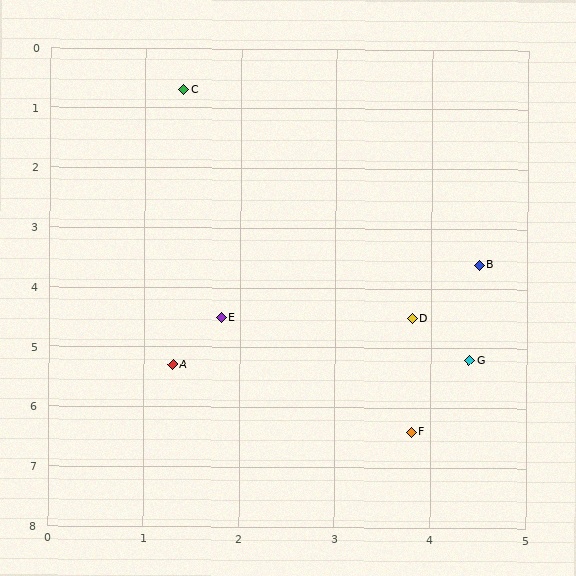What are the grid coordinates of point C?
Point C is at approximately (1.4, 0.7).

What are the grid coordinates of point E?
Point E is at approximately (1.8, 4.5).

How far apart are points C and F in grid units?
Points C and F are about 6.2 grid units apart.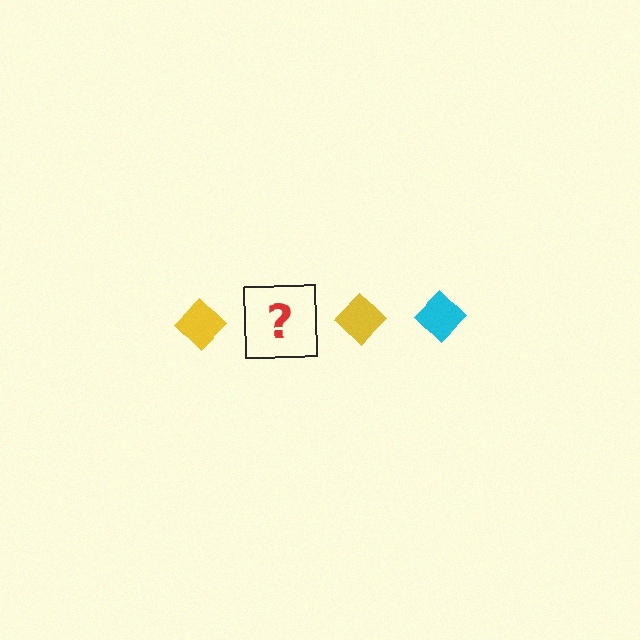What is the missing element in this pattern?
The missing element is a cyan diamond.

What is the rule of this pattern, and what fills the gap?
The rule is that the pattern cycles through yellow, cyan diamonds. The gap should be filled with a cyan diamond.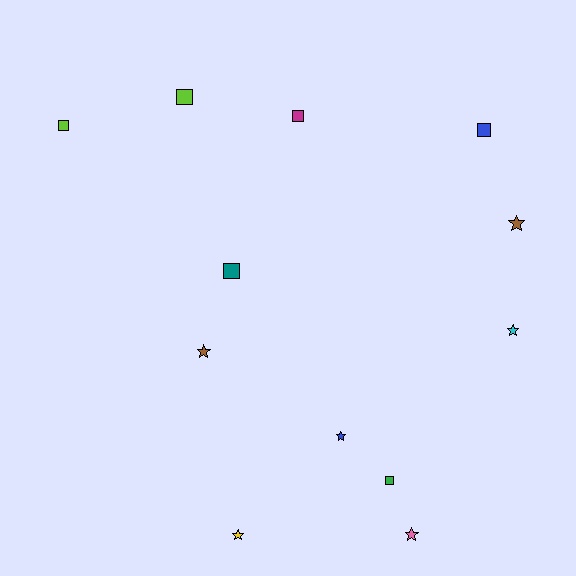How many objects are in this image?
There are 12 objects.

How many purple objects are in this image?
There are no purple objects.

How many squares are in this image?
There are 6 squares.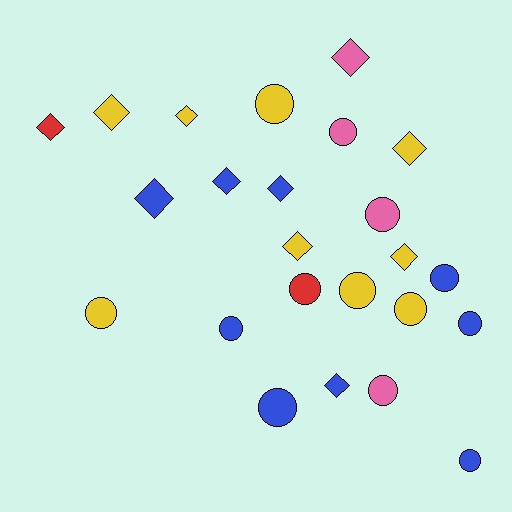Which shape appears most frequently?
Circle, with 13 objects.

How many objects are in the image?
There are 24 objects.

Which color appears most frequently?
Blue, with 9 objects.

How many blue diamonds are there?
There are 4 blue diamonds.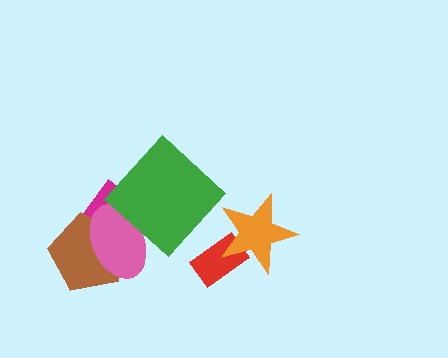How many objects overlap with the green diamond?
2 objects overlap with the green diamond.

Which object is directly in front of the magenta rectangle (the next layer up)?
The brown pentagon is directly in front of the magenta rectangle.